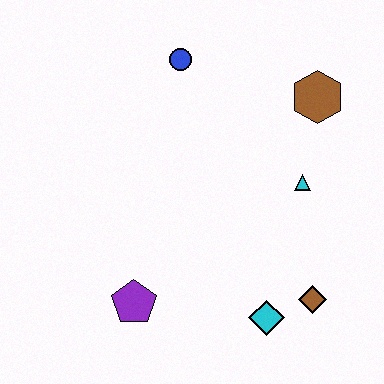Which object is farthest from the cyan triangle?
The purple pentagon is farthest from the cyan triangle.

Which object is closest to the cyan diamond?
The brown diamond is closest to the cyan diamond.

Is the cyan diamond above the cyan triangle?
No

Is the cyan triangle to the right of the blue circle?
Yes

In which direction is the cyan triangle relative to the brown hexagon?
The cyan triangle is below the brown hexagon.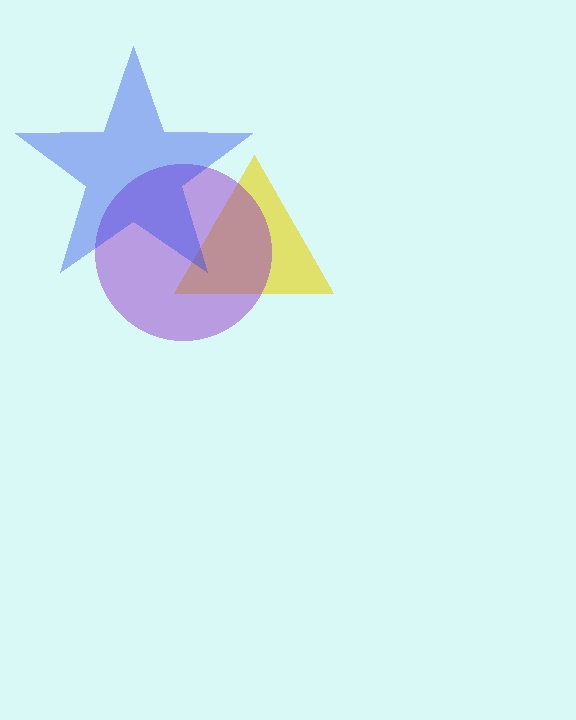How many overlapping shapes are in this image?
There are 3 overlapping shapes in the image.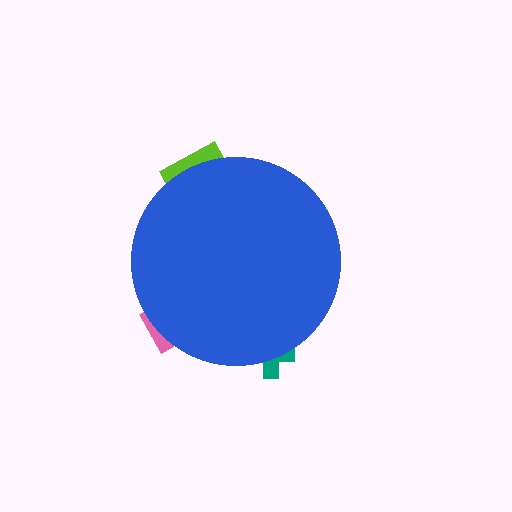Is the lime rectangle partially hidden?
Yes, the lime rectangle is partially hidden behind the blue circle.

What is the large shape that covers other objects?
A blue circle.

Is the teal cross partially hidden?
Yes, the teal cross is partially hidden behind the blue circle.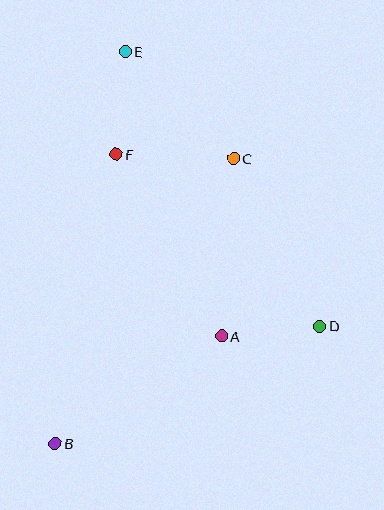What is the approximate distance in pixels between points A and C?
The distance between A and C is approximately 178 pixels.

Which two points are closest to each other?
Points A and D are closest to each other.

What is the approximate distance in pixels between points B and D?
The distance between B and D is approximately 289 pixels.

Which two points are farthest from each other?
Points B and E are farthest from each other.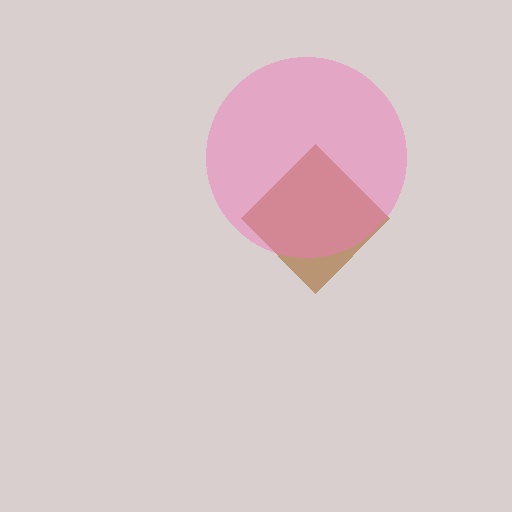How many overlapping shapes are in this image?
There are 2 overlapping shapes in the image.